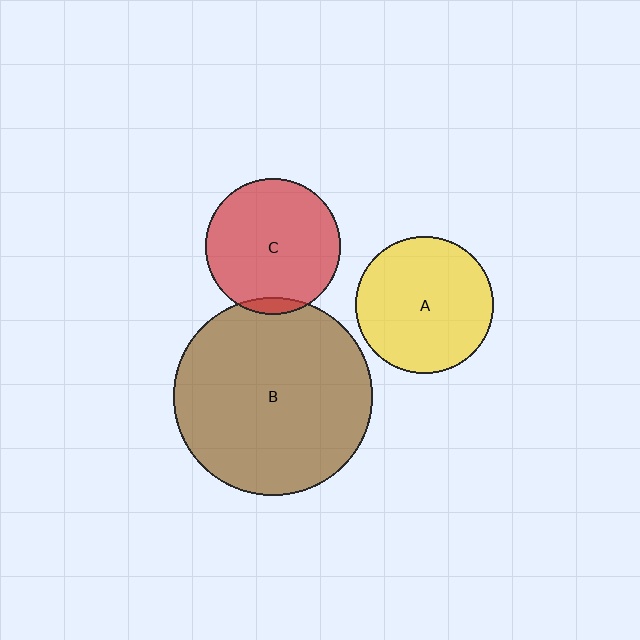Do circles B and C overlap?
Yes.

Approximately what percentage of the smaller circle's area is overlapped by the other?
Approximately 5%.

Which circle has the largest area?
Circle B (brown).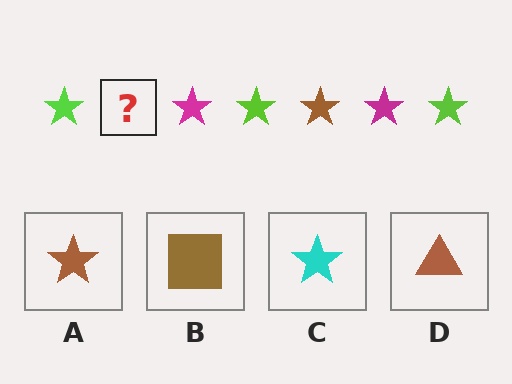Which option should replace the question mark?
Option A.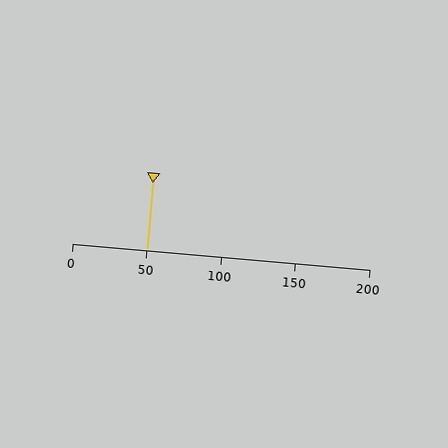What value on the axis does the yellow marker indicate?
The marker indicates approximately 50.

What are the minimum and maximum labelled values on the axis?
The axis runs from 0 to 200.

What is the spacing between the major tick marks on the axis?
The major ticks are spaced 50 apart.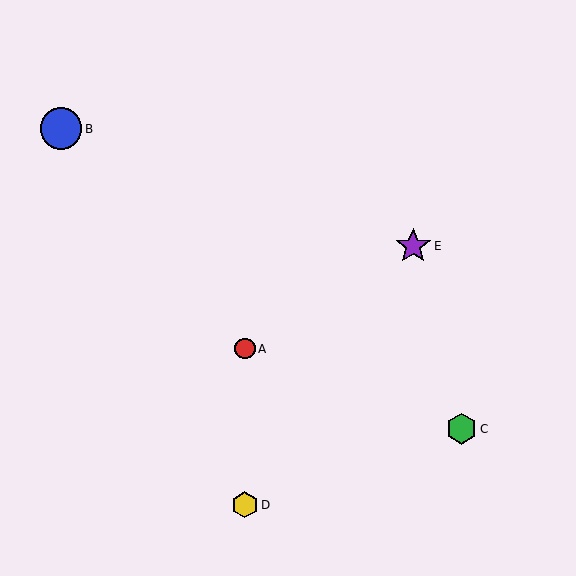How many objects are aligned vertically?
2 objects (A, D) are aligned vertically.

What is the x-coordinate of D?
Object D is at x≈245.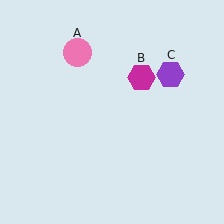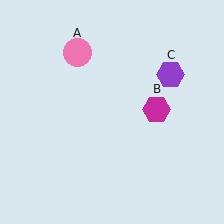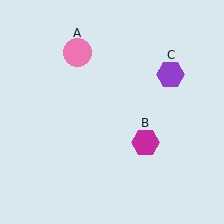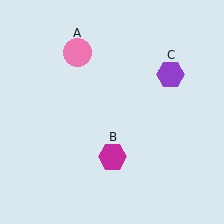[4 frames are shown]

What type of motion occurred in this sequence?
The magenta hexagon (object B) rotated clockwise around the center of the scene.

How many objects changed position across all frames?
1 object changed position: magenta hexagon (object B).